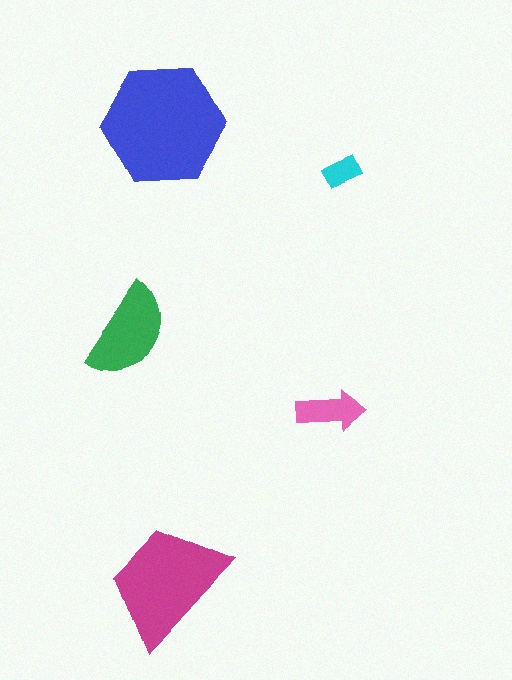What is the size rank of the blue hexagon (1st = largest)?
1st.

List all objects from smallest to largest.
The cyan rectangle, the pink arrow, the green semicircle, the magenta trapezoid, the blue hexagon.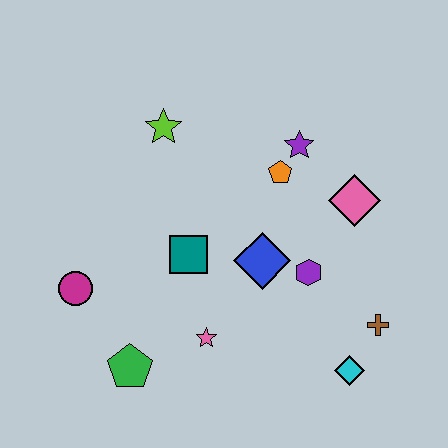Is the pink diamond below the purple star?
Yes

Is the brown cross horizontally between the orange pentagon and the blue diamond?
No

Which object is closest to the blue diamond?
The purple hexagon is closest to the blue diamond.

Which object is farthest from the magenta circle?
The brown cross is farthest from the magenta circle.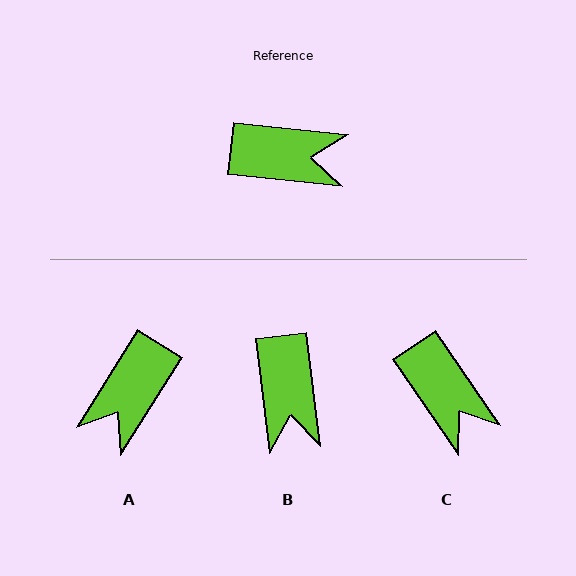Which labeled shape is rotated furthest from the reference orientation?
A, about 116 degrees away.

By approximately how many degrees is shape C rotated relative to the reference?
Approximately 49 degrees clockwise.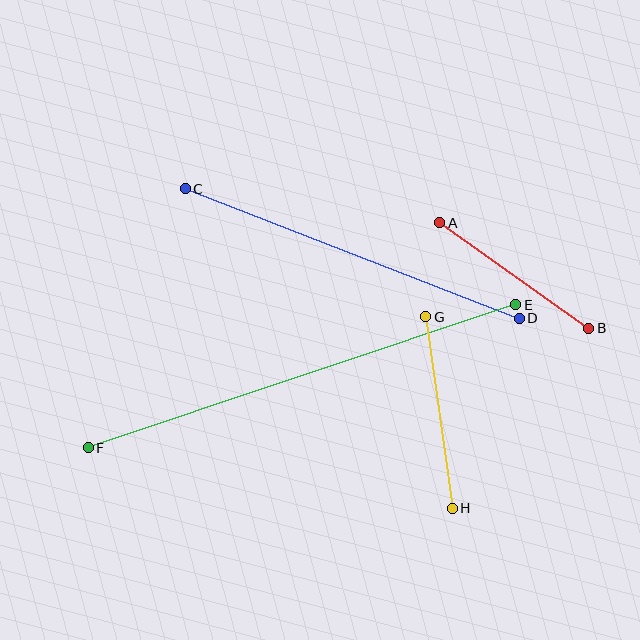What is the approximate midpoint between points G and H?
The midpoint is at approximately (439, 413) pixels.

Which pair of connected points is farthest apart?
Points E and F are farthest apart.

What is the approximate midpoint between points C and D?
The midpoint is at approximately (352, 254) pixels.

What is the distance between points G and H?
The distance is approximately 193 pixels.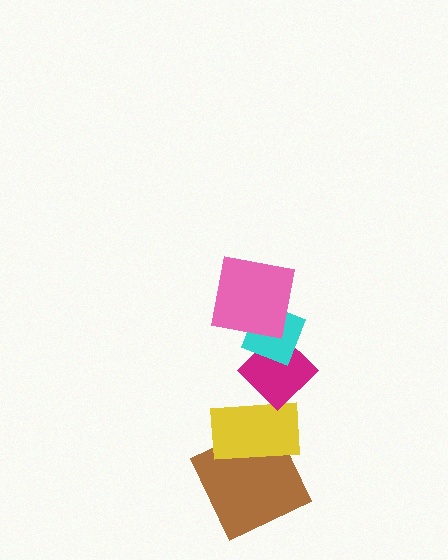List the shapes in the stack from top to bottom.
From top to bottom: the pink square, the cyan diamond, the magenta diamond, the yellow rectangle, the brown square.